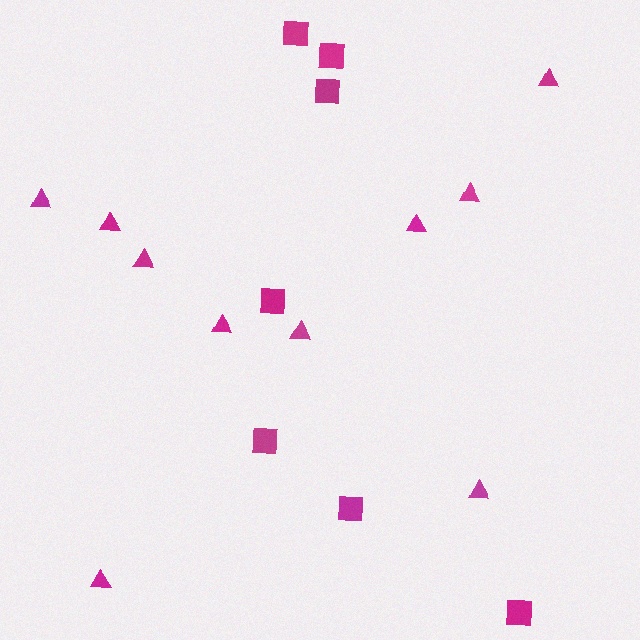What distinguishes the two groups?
There are 2 groups: one group of triangles (10) and one group of squares (7).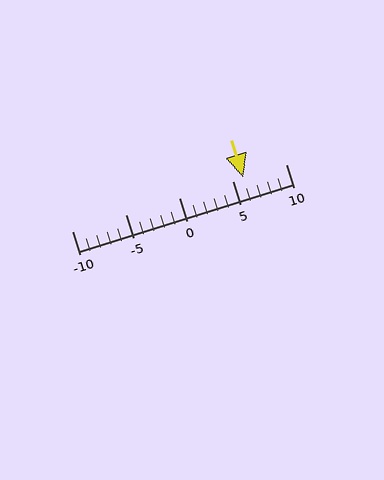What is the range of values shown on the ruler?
The ruler shows values from -10 to 10.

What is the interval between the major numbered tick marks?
The major tick marks are spaced 5 units apart.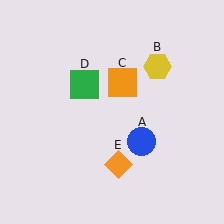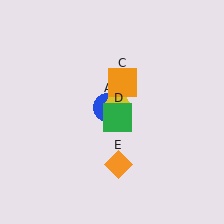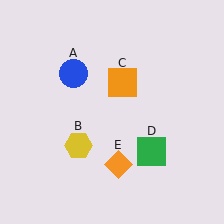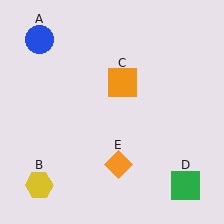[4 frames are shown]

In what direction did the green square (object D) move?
The green square (object D) moved down and to the right.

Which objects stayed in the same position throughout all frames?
Orange square (object C) and orange diamond (object E) remained stationary.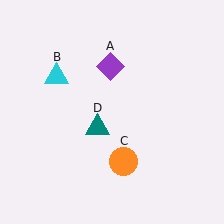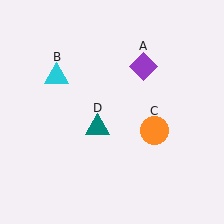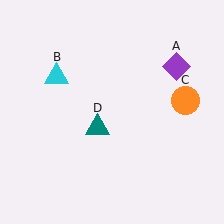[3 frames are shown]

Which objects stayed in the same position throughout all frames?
Cyan triangle (object B) and teal triangle (object D) remained stationary.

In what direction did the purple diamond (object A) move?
The purple diamond (object A) moved right.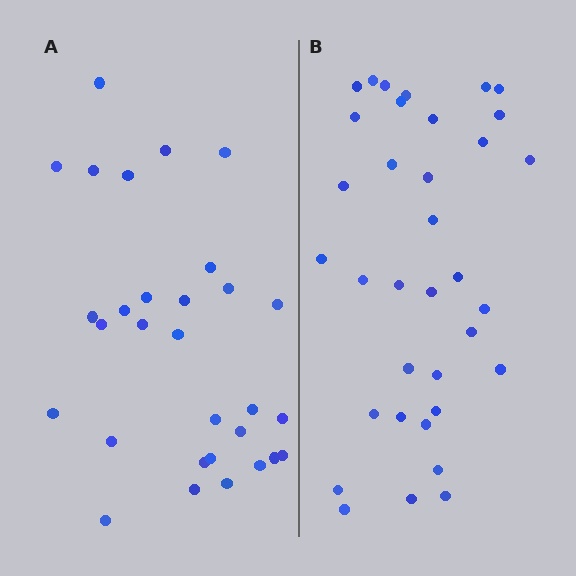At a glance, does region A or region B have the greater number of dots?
Region B (the right region) has more dots.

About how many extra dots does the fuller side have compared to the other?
Region B has about 5 more dots than region A.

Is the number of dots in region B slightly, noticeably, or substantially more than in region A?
Region B has only slightly more — the two regions are fairly close. The ratio is roughly 1.2 to 1.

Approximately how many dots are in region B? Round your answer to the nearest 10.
About 40 dots. (The exact count is 35, which rounds to 40.)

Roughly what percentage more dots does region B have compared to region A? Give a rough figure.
About 15% more.